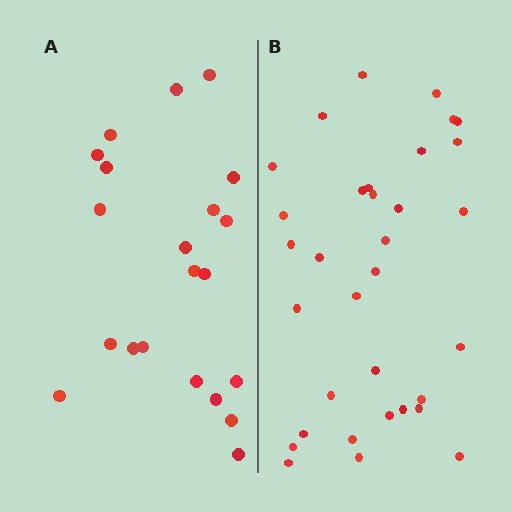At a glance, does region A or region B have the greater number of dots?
Region B (the right region) has more dots.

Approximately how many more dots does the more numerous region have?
Region B has roughly 12 or so more dots than region A.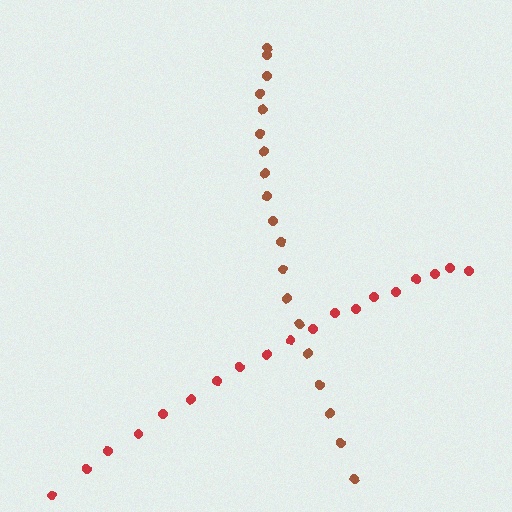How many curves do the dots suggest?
There are 2 distinct paths.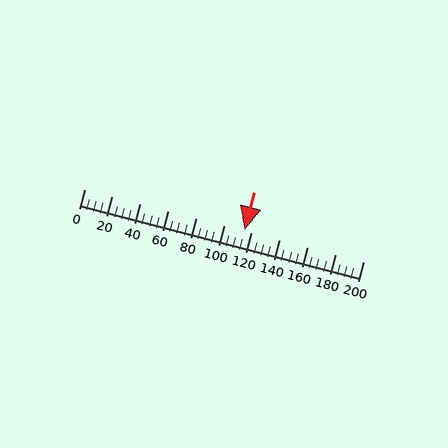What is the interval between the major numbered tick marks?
The major tick marks are spaced 20 units apart.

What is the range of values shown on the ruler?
The ruler shows values from 0 to 200.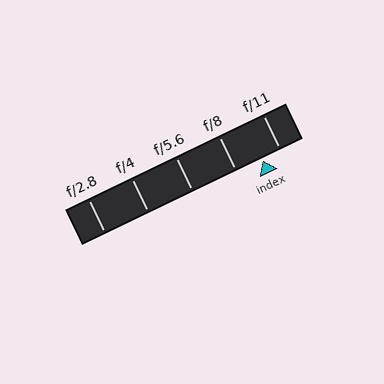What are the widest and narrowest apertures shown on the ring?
The widest aperture shown is f/2.8 and the narrowest is f/11.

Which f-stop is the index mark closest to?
The index mark is closest to f/11.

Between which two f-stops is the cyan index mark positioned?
The index mark is between f/8 and f/11.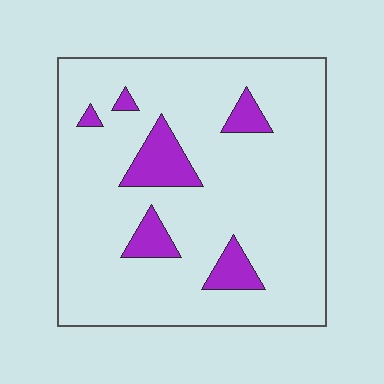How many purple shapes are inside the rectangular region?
6.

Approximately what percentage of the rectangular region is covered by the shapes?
Approximately 10%.